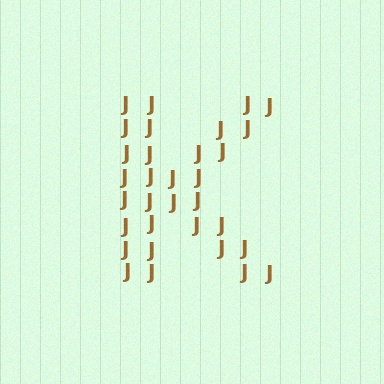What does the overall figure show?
The overall figure shows the letter K.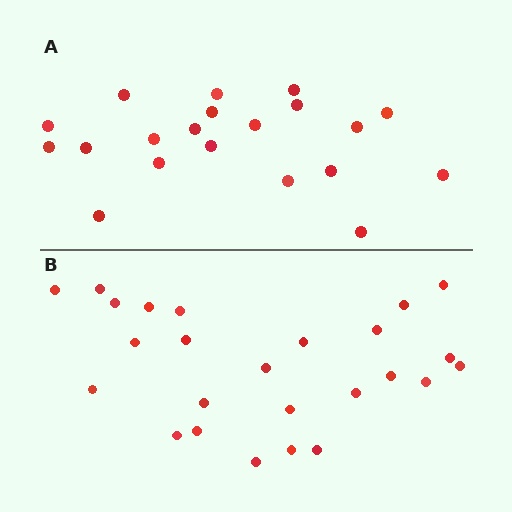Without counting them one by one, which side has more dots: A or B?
Region B (the bottom region) has more dots.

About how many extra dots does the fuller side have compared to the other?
Region B has about 5 more dots than region A.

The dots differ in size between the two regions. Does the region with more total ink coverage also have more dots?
No. Region A has more total ink coverage because its dots are larger, but region B actually contains more individual dots. Total area can be misleading — the number of items is what matters here.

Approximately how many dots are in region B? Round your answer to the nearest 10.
About 20 dots. (The exact count is 25, which rounds to 20.)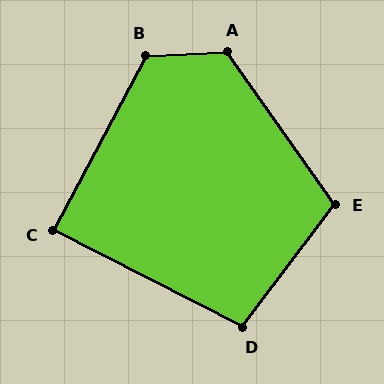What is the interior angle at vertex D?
Approximately 100 degrees (obtuse).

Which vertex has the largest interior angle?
A, at approximately 123 degrees.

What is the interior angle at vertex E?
Approximately 107 degrees (obtuse).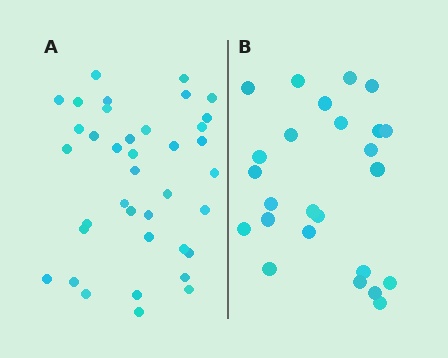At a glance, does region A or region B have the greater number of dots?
Region A (the left region) has more dots.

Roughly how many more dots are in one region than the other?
Region A has approximately 15 more dots than region B.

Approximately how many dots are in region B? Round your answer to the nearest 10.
About 20 dots. (The exact count is 25, which rounds to 20.)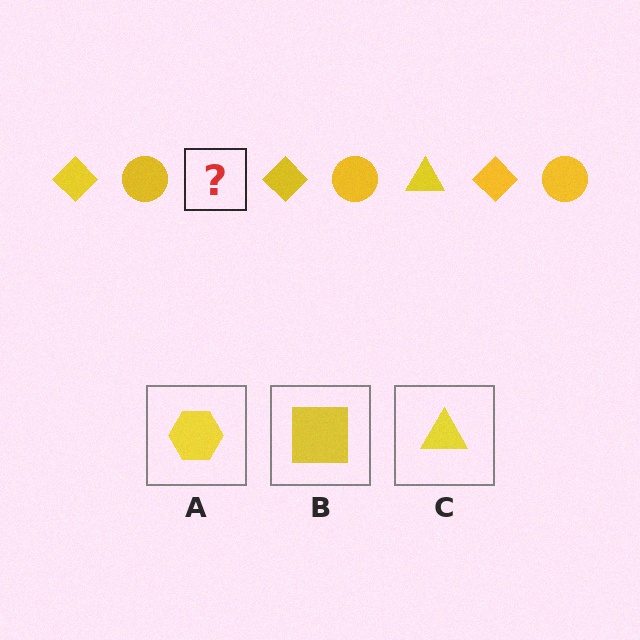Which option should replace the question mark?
Option C.